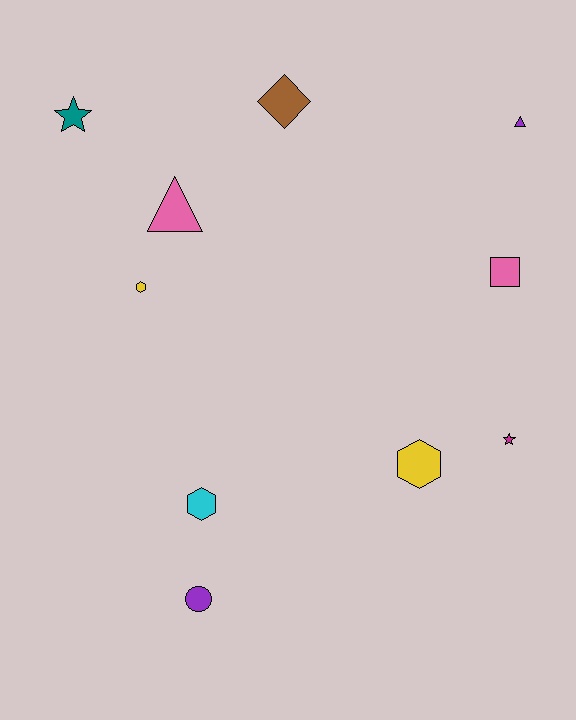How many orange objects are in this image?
There are no orange objects.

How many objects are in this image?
There are 10 objects.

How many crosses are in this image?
There are no crosses.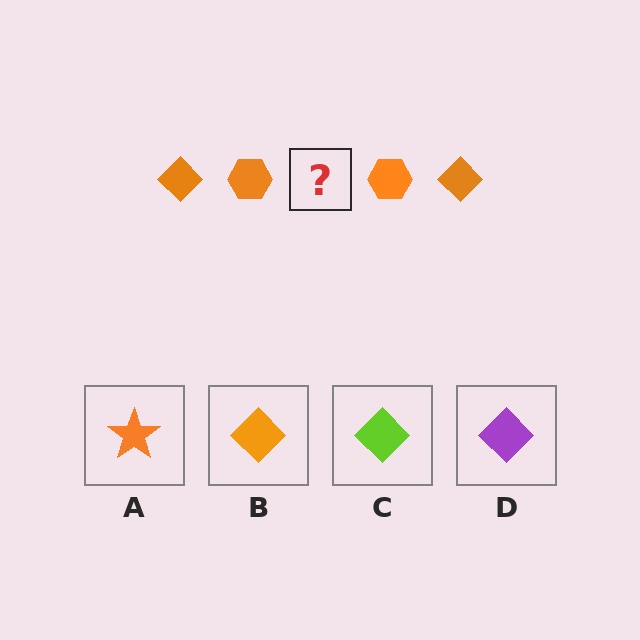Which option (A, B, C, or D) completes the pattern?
B.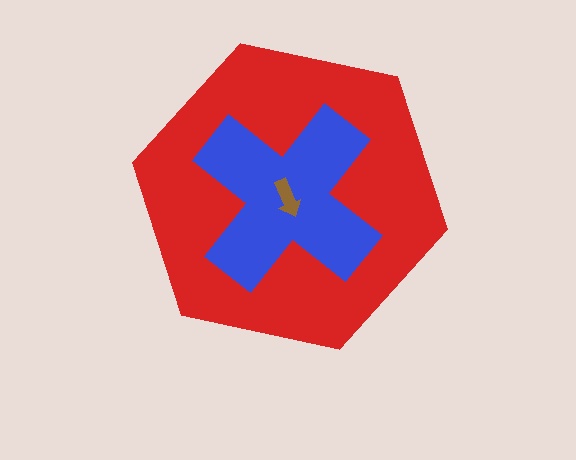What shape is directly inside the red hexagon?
The blue cross.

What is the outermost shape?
The red hexagon.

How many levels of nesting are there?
3.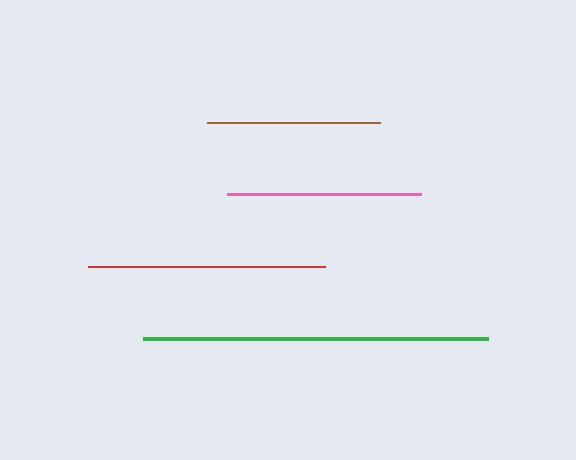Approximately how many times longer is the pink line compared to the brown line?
The pink line is approximately 1.1 times the length of the brown line.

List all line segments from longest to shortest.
From longest to shortest: green, red, pink, brown.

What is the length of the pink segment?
The pink segment is approximately 194 pixels long.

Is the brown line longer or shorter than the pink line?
The pink line is longer than the brown line.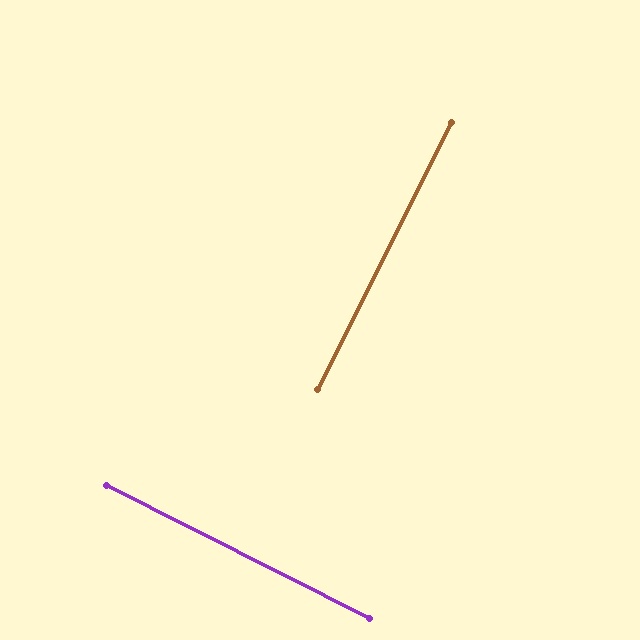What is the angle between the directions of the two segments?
Approximately 90 degrees.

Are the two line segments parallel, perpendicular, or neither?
Perpendicular — they meet at approximately 90°.